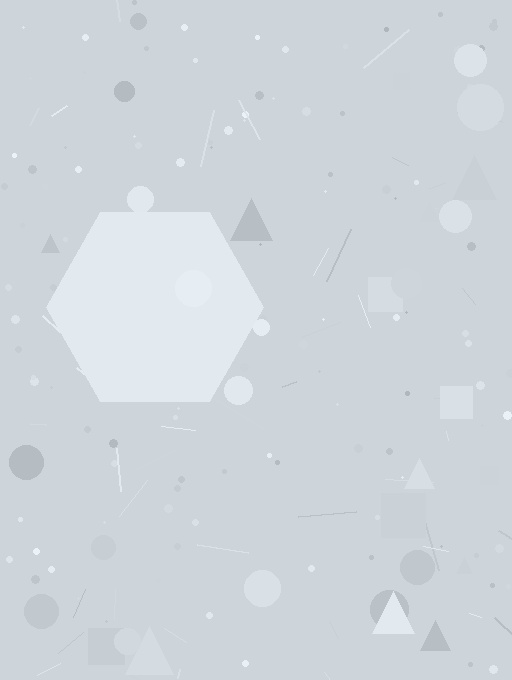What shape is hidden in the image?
A hexagon is hidden in the image.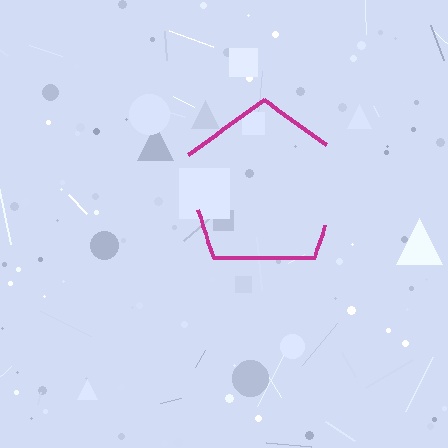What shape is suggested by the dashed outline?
The dashed outline suggests a pentagon.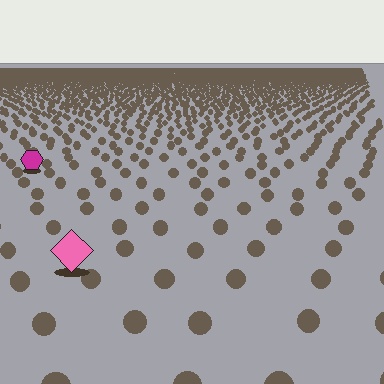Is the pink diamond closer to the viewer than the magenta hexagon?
Yes. The pink diamond is closer — you can tell from the texture gradient: the ground texture is coarser near it.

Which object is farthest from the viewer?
The magenta hexagon is farthest from the viewer. It appears smaller and the ground texture around it is denser.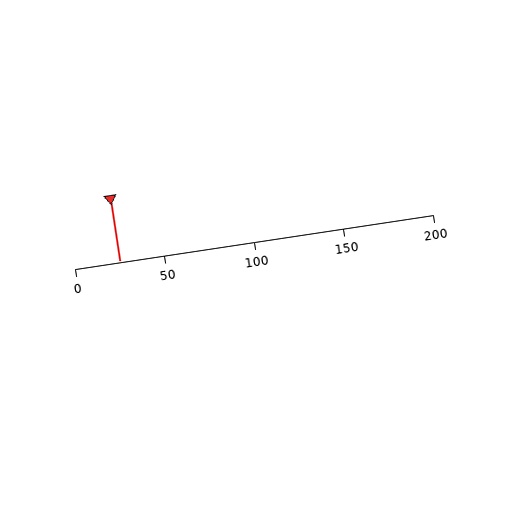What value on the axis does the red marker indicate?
The marker indicates approximately 25.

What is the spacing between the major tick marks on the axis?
The major ticks are spaced 50 apart.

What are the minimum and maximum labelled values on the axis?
The axis runs from 0 to 200.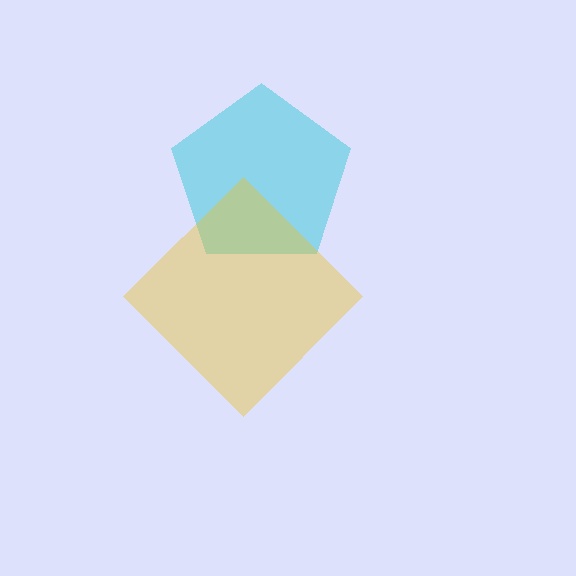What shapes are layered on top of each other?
The layered shapes are: a cyan pentagon, a yellow diamond.